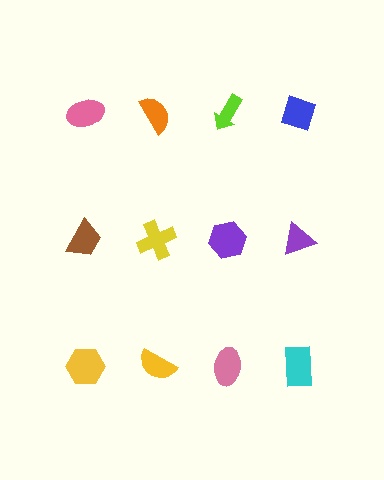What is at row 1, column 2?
An orange semicircle.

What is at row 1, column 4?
A blue diamond.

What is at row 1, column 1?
A pink ellipse.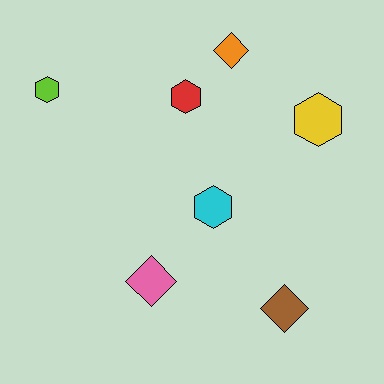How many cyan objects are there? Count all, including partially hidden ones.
There is 1 cyan object.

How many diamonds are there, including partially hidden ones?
There are 3 diamonds.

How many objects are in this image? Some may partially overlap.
There are 7 objects.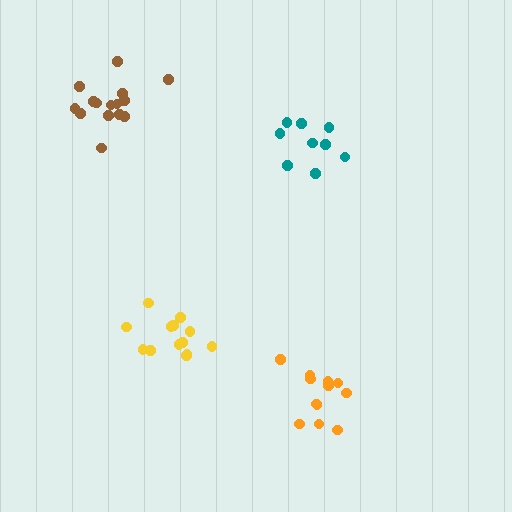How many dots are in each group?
Group 1: 9 dots, Group 2: 12 dots, Group 3: 15 dots, Group 4: 13 dots (49 total).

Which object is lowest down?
The orange cluster is bottommost.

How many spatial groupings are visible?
There are 4 spatial groupings.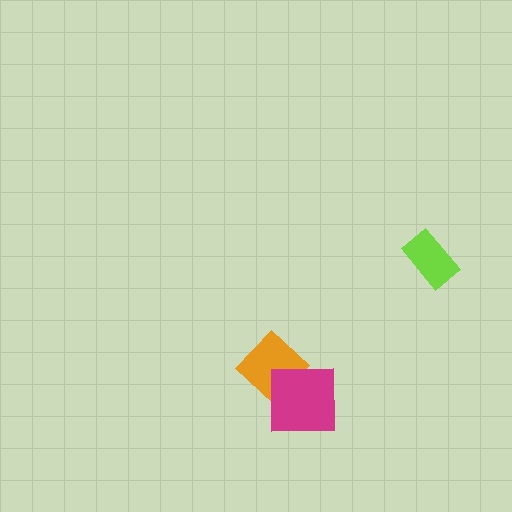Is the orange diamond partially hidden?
Yes, it is partially covered by another shape.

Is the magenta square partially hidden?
No, no other shape covers it.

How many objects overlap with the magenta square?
1 object overlaps with the magenta square.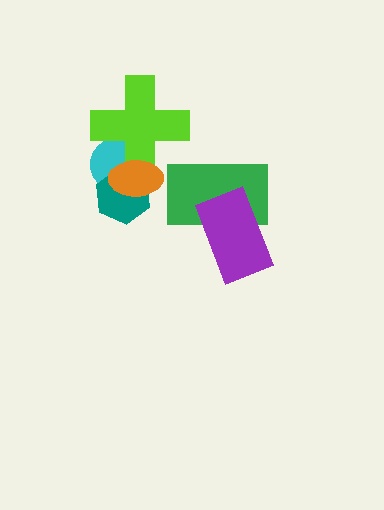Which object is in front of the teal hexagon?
The orange ellipse is in front of the teal hexagon.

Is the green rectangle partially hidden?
Yes, it is partially covered by another shape.